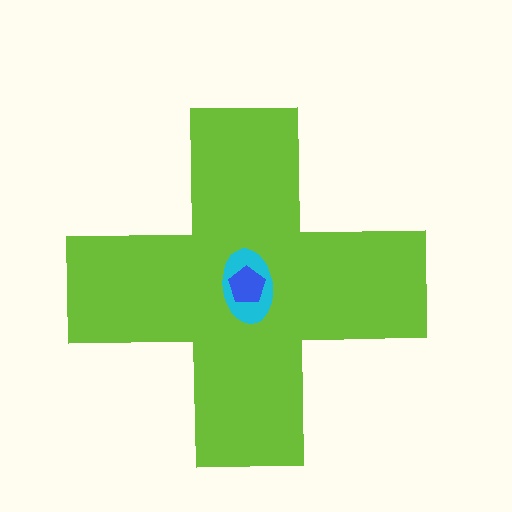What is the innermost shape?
The blue pentagon.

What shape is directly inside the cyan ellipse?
The blue pentagon.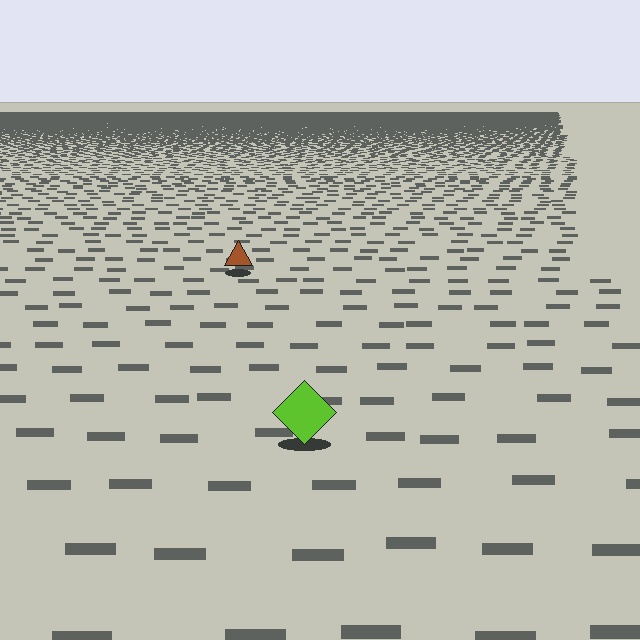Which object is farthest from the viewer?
The brown triangle is farthest from the viewer. It appears smaller and the ground texture around it is denser.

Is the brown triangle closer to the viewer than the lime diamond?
No. The lime diamond is closer — you can tell from the texture gradient: the ground texture is coarser near it.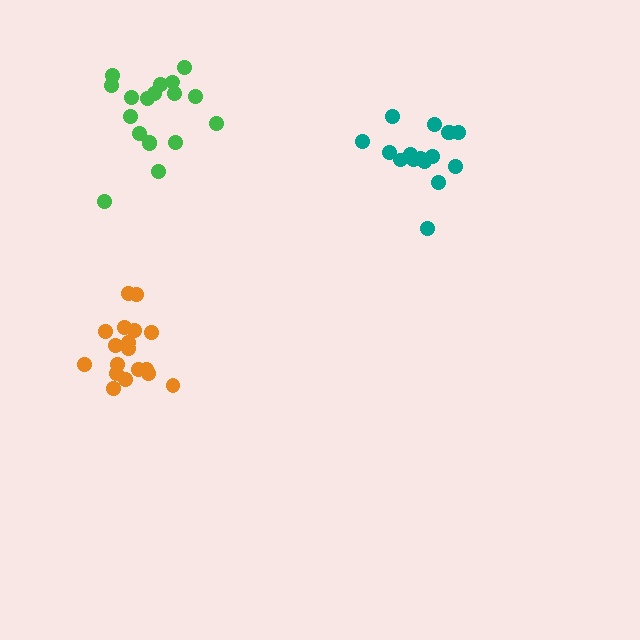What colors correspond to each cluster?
The clusters are colored: orange, teal, green.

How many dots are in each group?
Group 1: 18 dots, Group 2: 16 dots, Group 3: 18 dots (52 total).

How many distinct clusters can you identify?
There are 3 distinct clusters.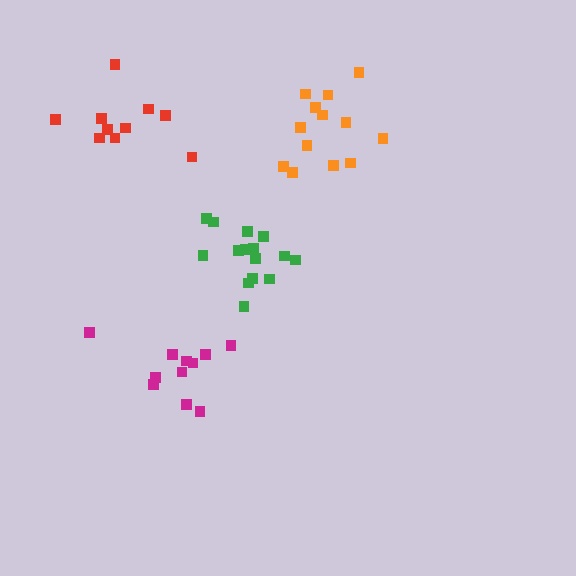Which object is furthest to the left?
The red cluster is leftmost.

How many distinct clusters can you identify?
There are 4 distinct clusters.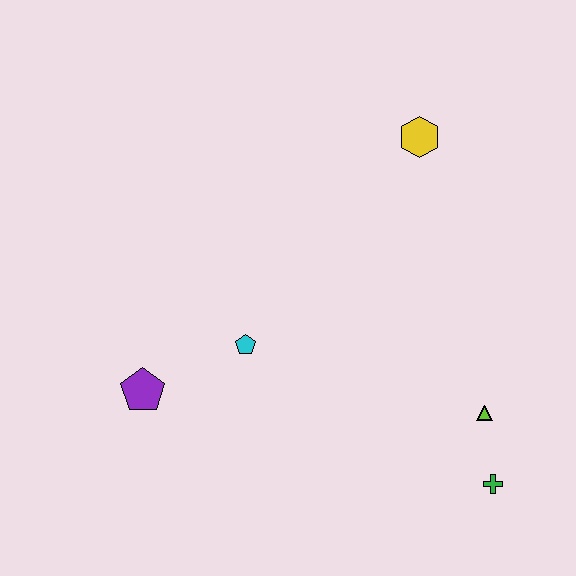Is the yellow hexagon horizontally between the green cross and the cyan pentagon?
Yes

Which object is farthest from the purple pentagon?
The yellow hexagon is farthest from the purple pentagon.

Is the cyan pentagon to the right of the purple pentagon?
Yes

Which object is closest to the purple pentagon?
The cyan pentagon is closest to the purple pentagon.